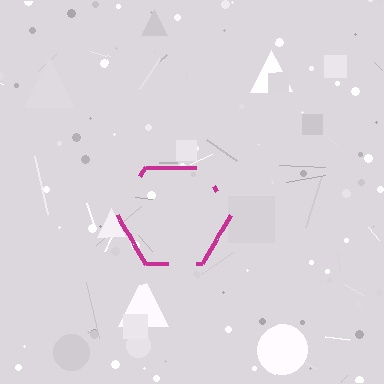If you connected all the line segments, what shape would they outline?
They would outline a hexagon.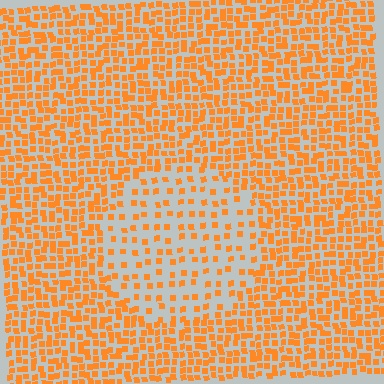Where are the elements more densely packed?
The elements are more densely packed outside the circle boundary.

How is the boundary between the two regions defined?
The boundary is defined by a change in element density (approximately 2.2x ratio). All elements are the same color, size, and shape.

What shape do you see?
I see a circle.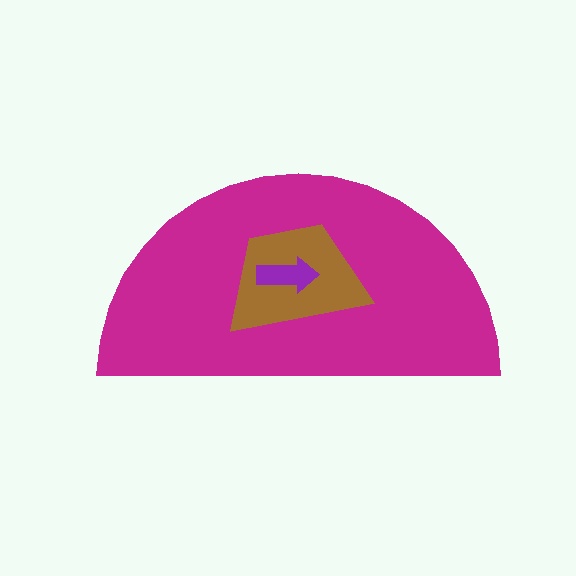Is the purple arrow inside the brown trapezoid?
Yes.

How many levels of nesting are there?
3.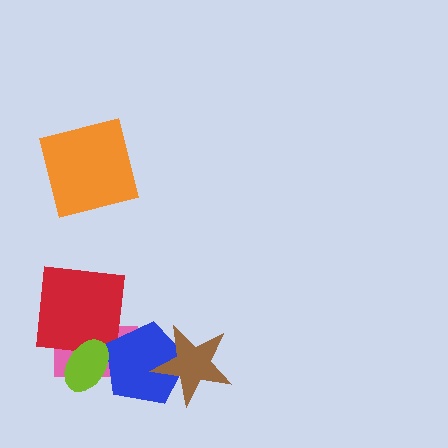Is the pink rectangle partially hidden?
Yes, it is partially covered by another shape.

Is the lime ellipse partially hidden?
No, no other shape covers it.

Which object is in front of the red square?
The lime ellipse is in front of the red square.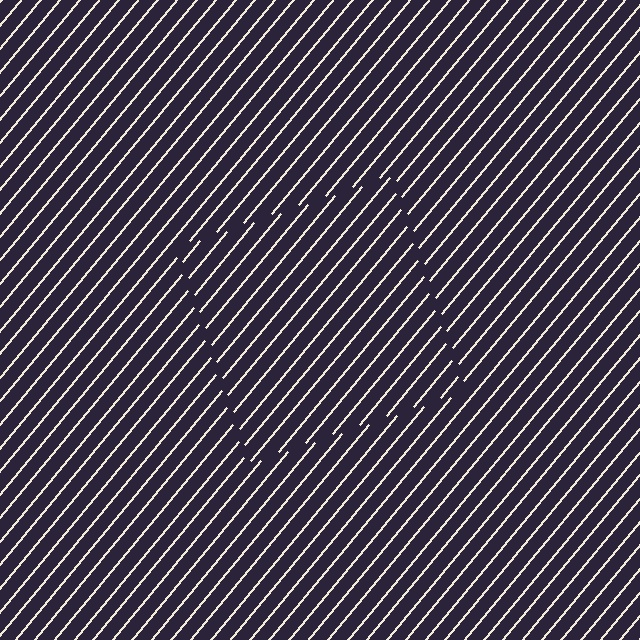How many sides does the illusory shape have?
4 sides — the line-ends trace a square.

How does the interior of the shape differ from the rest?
The interior of the shape contains the same grating, shifted by half a period — the contour is defined by the phase discontinuity where line-ends from the inner and outer gratings abut.